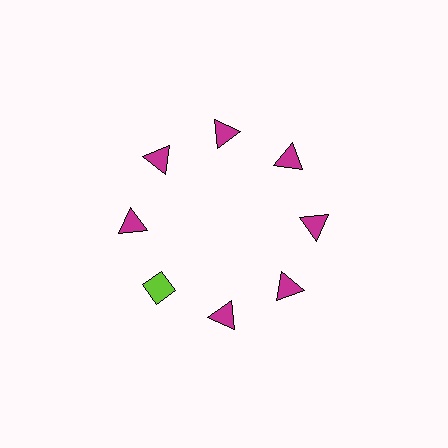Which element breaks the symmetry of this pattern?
The lime diamond at roughly the 8 o'clock position breaks the symmetry. All other shapes are magenta triangles.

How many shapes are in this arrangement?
There are 8 shapes arranged in a ring pattern.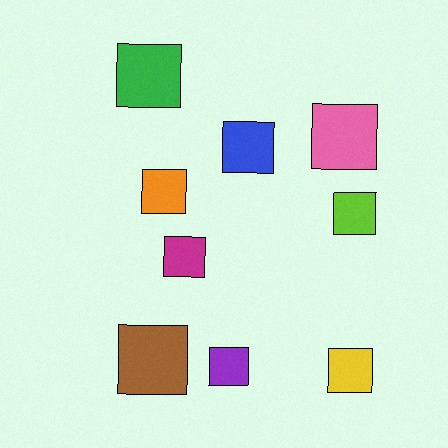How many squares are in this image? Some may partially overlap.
There are 9 squares.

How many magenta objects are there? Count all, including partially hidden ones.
There is 1 magenta object.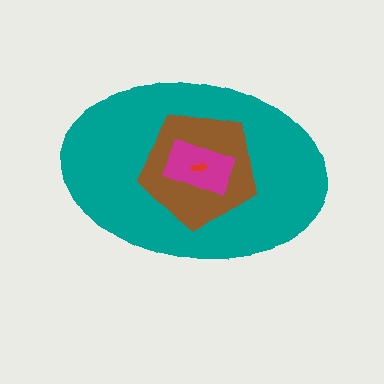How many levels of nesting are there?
4.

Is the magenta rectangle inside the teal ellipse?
Yes.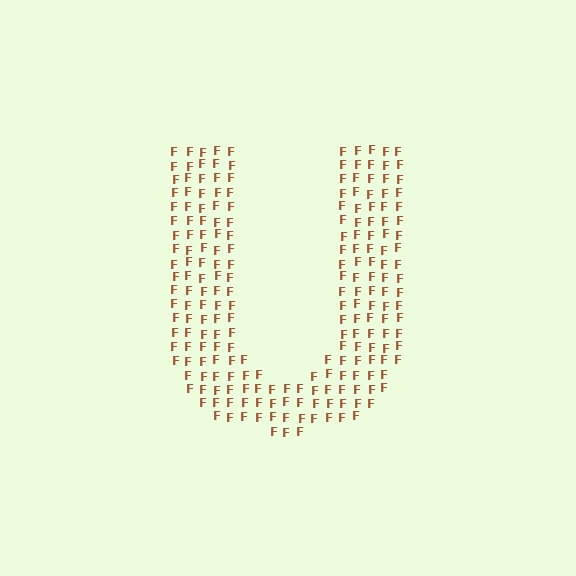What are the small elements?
The small elements are letter F's.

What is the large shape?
The large shape is the letter U.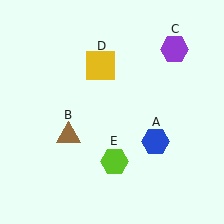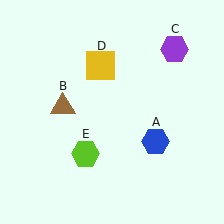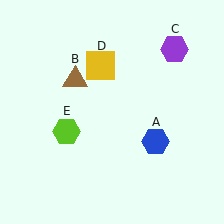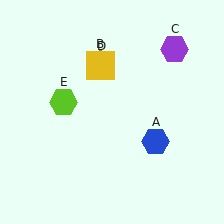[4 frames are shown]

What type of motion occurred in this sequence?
The brown triangle (object B), lime hexagon (object E) rotated clockwise around the center of the scene.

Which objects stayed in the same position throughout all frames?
Blue hexagon (object A) and purple hexagon (object C) and yellow square (object D) remained stationary.